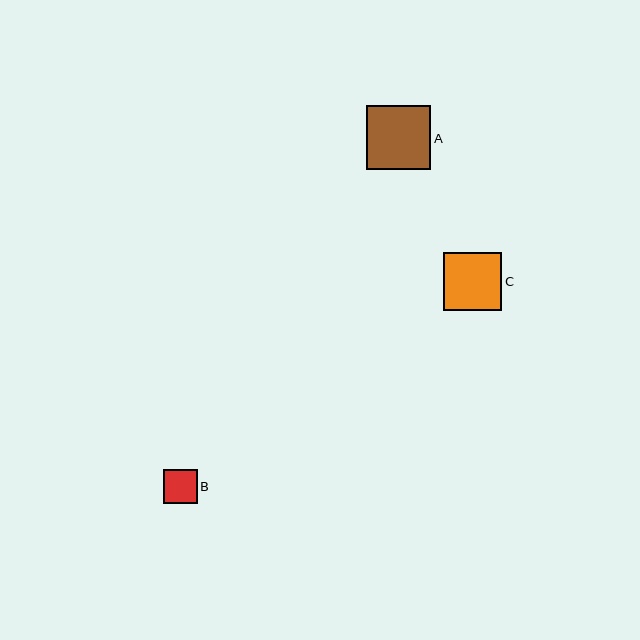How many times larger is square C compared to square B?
Square C is approximately 1.7 times the size of square B.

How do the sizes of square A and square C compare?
Square A and square C are approximately the same size.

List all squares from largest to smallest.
From largest to smallest: A, C, B.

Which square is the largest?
Square A is the largest with a size of approximately 64 pixels.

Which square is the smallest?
Square B is the smallest with a size of approximately 34 pixels.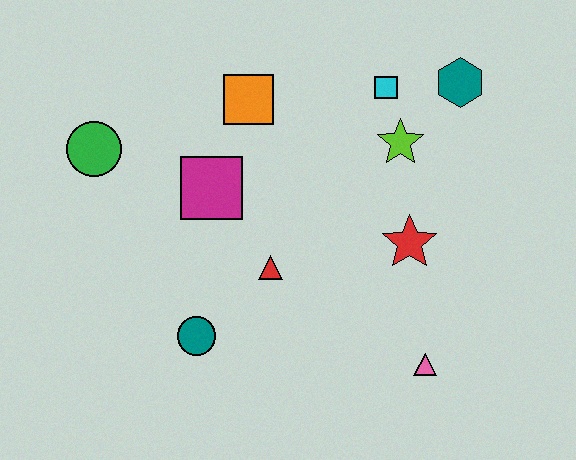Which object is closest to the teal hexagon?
The cyan square is closest to the teal hexagon.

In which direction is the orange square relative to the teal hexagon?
The orange square is to the left of the teal hexagon.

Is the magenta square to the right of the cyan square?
No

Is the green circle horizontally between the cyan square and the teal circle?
No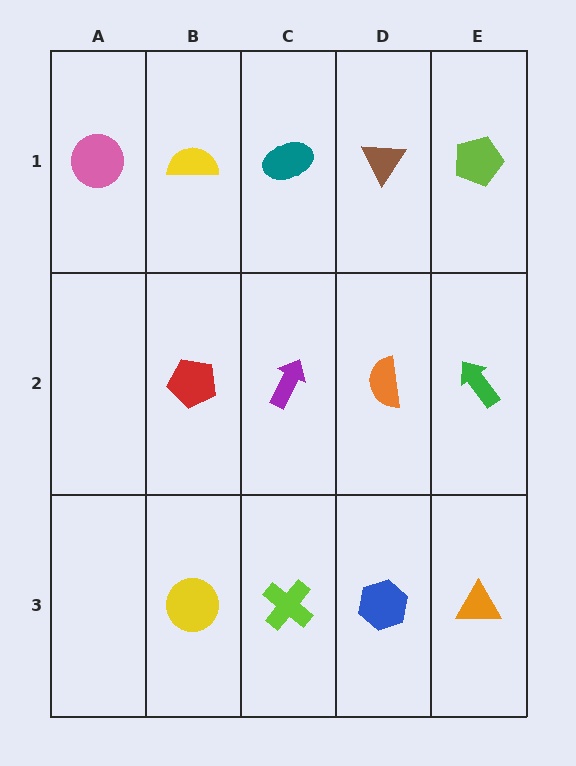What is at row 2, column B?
A red pentagon.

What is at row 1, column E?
A lime pentagon.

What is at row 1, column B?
A yellow semicircle.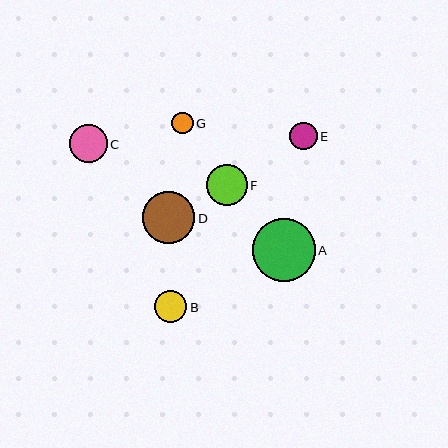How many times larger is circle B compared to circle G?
Circle B is approximately 1.5 times the size of circle G.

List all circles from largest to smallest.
From largest to smallest: A, D, F, C, B, E, G.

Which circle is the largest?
Circle A is the largest with a size of approximately 63 pixels.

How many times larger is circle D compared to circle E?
Circle D is approximately 1.9 times the size of circle E.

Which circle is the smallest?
Circle G is the smallest with a size of approximately 22 pixels.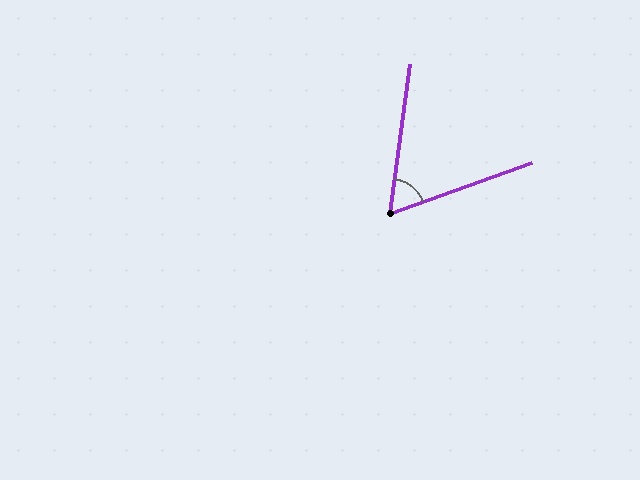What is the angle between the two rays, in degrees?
Approximately 62 degrees.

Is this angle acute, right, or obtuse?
It is acute.